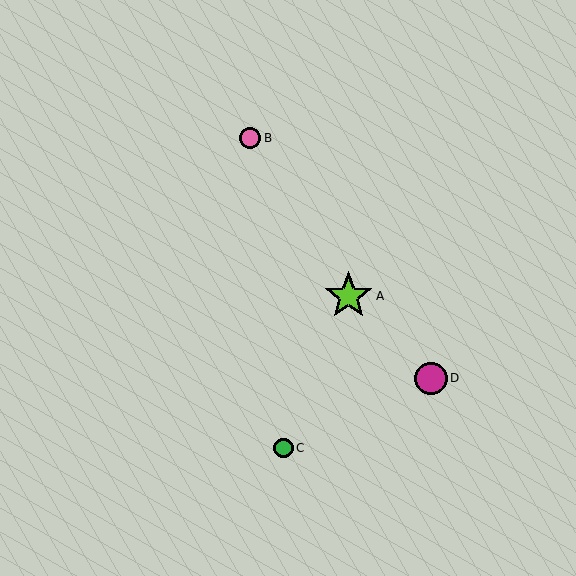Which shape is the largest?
The lime star (labeled A) is the largest.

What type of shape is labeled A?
Shape A is a lime star.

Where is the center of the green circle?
The center of the green circle is at (283, 448).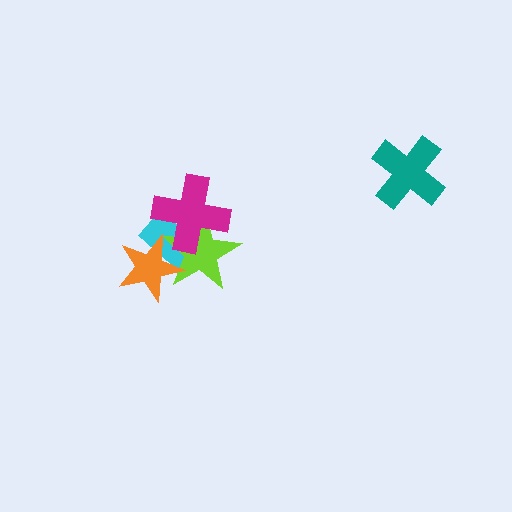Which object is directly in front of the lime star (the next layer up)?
The orange star is directly in front of the lime star.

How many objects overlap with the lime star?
3 objects overlap with the lime star.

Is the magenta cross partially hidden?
No, no other shape covers it.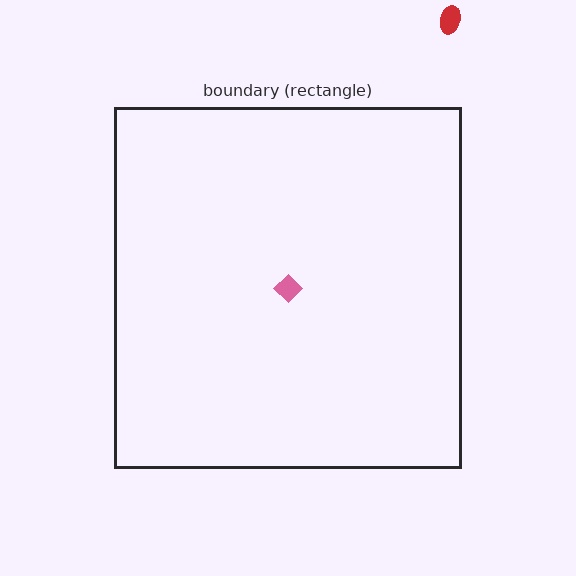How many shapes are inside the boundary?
1 inside, 1 outside.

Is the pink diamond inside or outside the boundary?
Inside.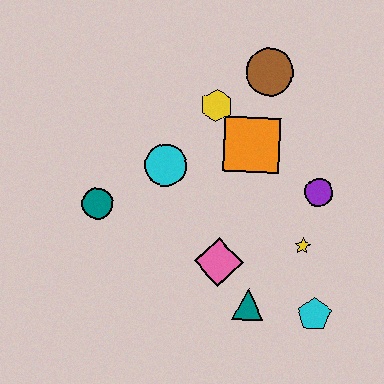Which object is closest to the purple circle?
The yellow star is closest to the purple circle.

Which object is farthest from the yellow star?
The teal circle is farthest from the yellow star.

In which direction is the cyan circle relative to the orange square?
The cyan circle is to the left of the orange square.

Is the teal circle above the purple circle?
No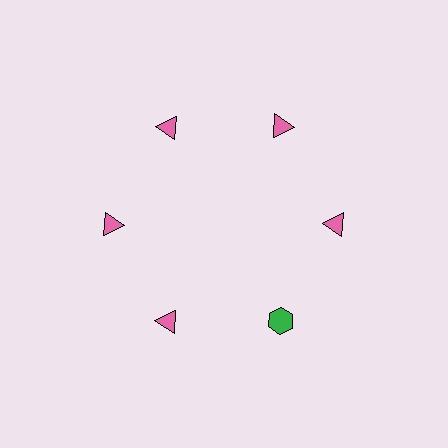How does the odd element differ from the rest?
It differs in both color (green instead of pink) and shape (hexagon instead of triangle).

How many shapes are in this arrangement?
There are 6 shapes arranged in a ring pattern.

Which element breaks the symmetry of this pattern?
The green hexagon at roughly the 5 o'clock position breaks the symmetry. All other shapes are pink triangles.